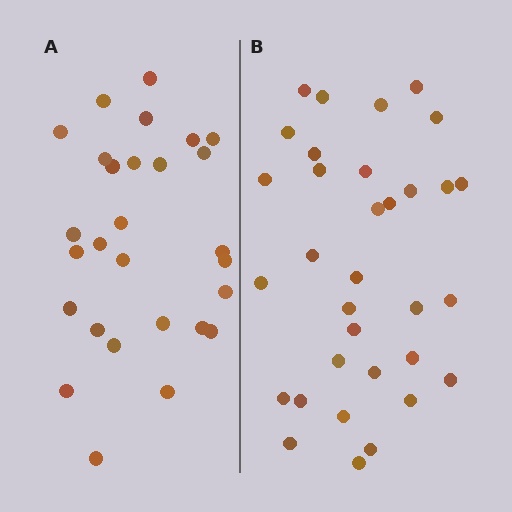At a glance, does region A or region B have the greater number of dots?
Region B (the right region) has more dots.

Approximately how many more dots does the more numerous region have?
Region B has about 5 more dots than region A.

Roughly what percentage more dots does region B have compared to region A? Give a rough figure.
About 20% more.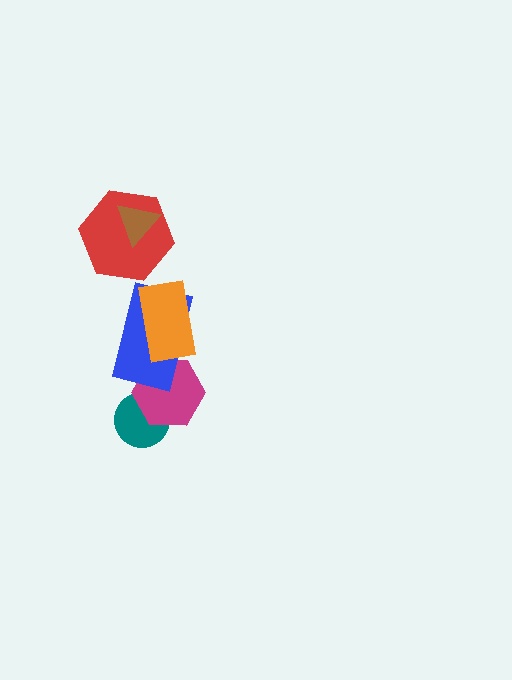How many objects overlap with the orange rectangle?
1 object overlaps with the orange rectangle.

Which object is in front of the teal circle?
The magenta hexagon is in front of the teal circle.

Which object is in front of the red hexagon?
The brown triangle is in front of the red hexagon.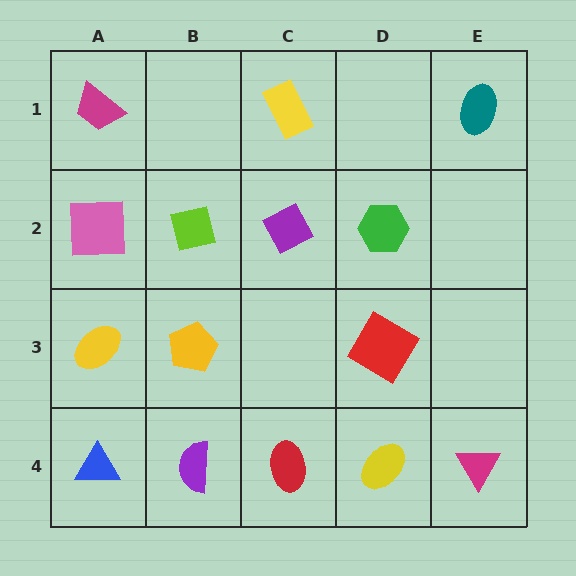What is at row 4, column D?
A yellow ellipse.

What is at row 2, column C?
A purple diamond.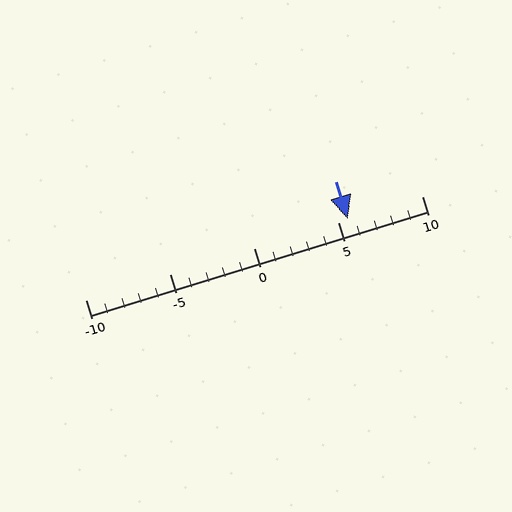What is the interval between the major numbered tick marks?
The major tick marks are spaced 5 units apart.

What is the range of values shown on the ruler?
The ruler shows values from -10 to 10.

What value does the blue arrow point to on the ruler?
The blue arrow points to approximately 6.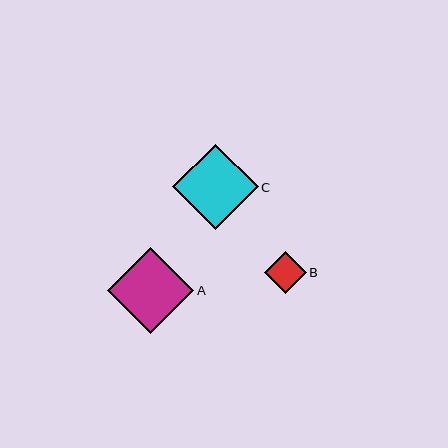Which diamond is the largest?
Diamond A is the largest with a size of approximately 86 pixels.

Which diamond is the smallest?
Diamond B is the smallest with a size of approximately 42 pixels.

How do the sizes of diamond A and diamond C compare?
Diamond A and diamond C are approximately the same size.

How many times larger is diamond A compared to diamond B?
Diamond A is approximately 2.1 times the size of diamond B.